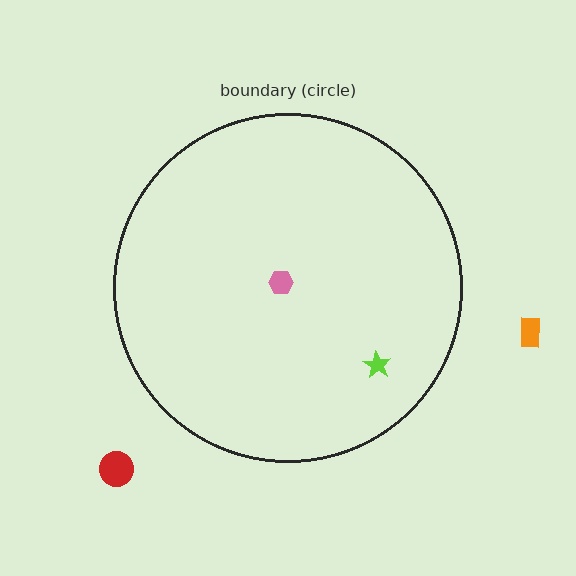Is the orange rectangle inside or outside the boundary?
Outside.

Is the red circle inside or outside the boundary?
Outside.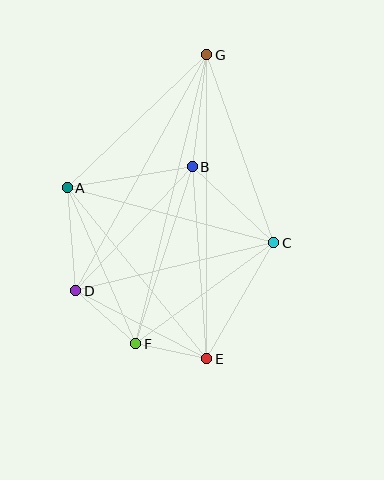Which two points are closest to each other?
Points E and F are closest to each other.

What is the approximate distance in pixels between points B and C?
The distance between B and C is approximately 111 pixels.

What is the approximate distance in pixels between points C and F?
The distance between C and F is approximately 171 pixels.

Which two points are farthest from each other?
Points E and G are farthest from each other.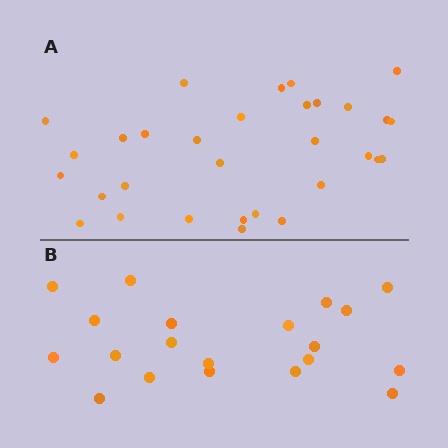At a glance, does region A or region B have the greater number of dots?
Region A (the top region) has more dots.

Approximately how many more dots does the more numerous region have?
Region A has roughly 12 or so more dots than region B.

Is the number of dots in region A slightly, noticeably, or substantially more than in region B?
Region A has substantially more. The ratio is roughly 1.6 to 1.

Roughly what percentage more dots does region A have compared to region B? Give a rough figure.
About 55% more.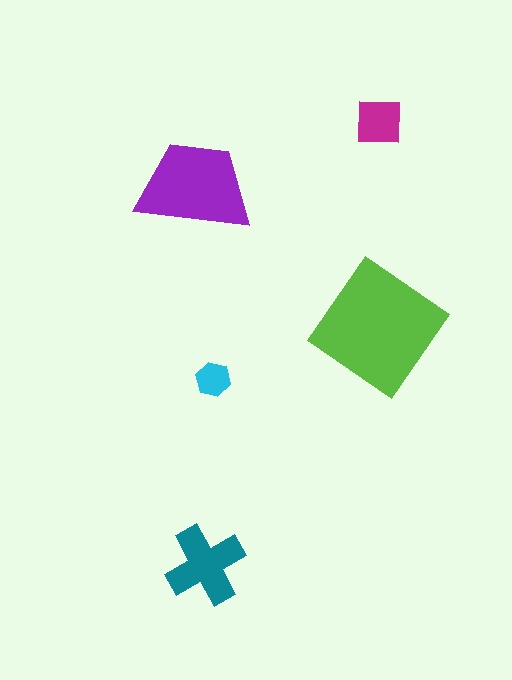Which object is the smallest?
The cyan hexagon.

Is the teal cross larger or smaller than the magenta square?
Larger.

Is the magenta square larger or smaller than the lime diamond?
Smaller.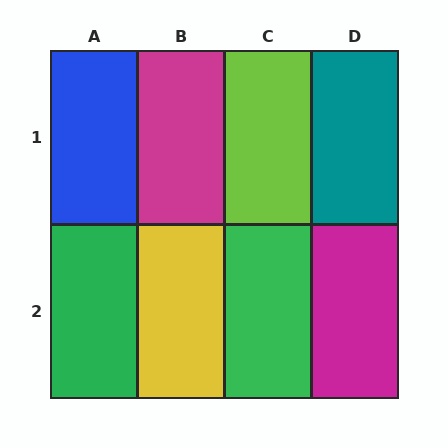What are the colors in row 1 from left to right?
Blue, magenta, lime, teal.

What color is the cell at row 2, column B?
Yellow.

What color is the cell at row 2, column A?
Green.